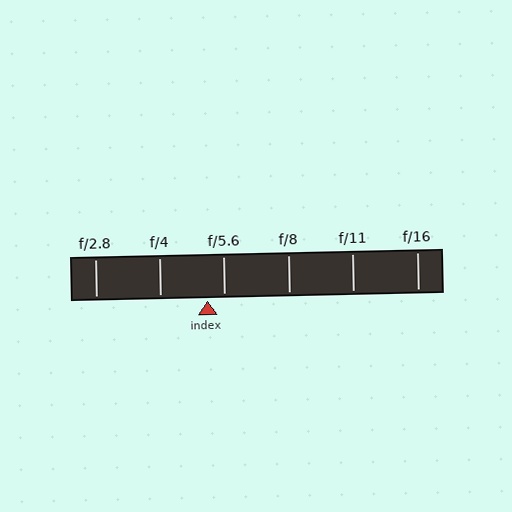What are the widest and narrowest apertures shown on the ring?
The widest aperture shown is f/2.8 and the narrowest is f/16.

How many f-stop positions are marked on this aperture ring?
There are 6 f-stop positions marked.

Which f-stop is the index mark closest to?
The index mark is closest to f/5.6.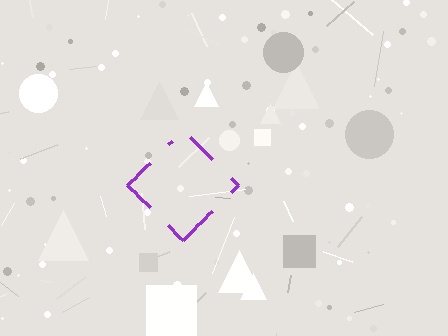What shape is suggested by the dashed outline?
The dashed outline suggests a diamond.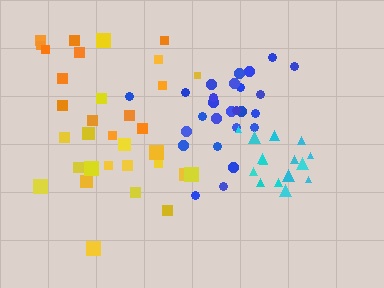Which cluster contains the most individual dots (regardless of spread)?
Blue (26).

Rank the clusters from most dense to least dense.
cyan, blue, orange, yellow.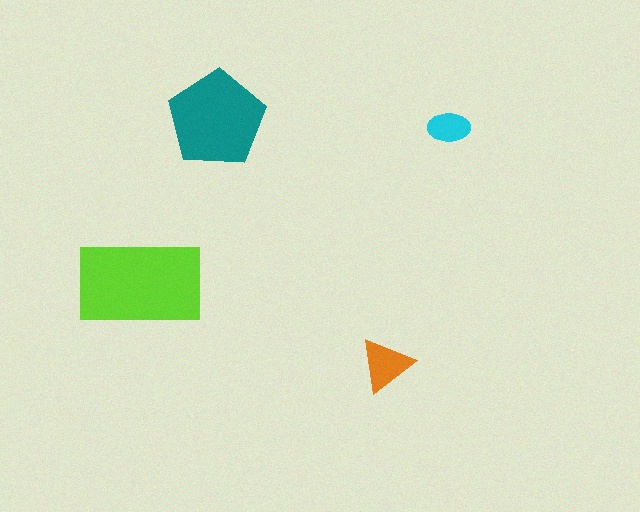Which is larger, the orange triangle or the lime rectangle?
The lime rectangle.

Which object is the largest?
The lime rectangle.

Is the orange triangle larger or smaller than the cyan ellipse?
Larger.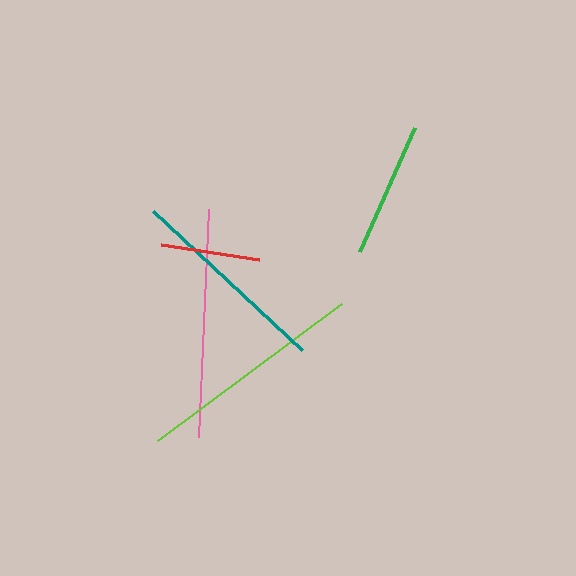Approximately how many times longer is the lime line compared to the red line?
The lime line is approximately 2.3 times the length of the red line.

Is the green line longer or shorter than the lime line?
The lime line is longer than the green line.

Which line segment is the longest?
The lime line is the longest at approximately 230 pixels.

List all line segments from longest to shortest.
From longest to shortest: lime, pink, teal, green, red.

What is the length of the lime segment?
The lime segment is approximately 230 pixels long.